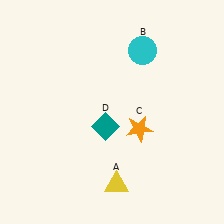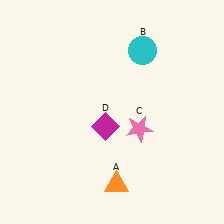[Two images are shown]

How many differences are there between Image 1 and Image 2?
There are 3 differences between the two images.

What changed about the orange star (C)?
In Image 1, C is orange. In Image 2, it changed to pink.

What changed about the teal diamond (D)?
In Image 1, D is teal. In Image 2, it changed to magenta.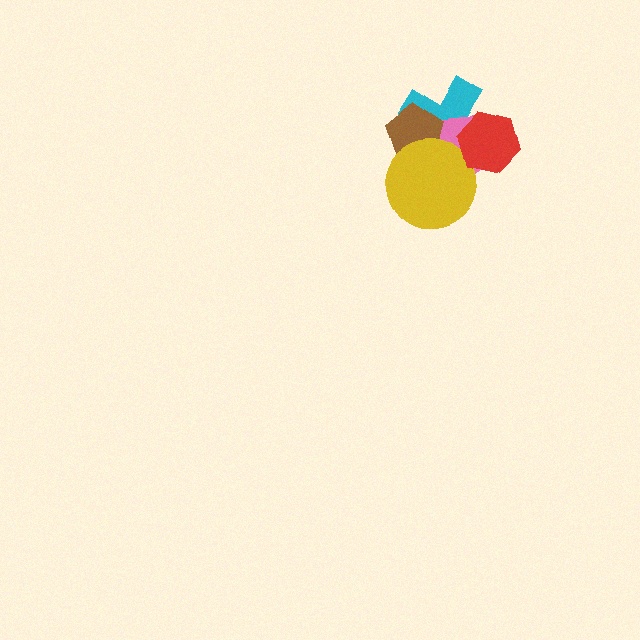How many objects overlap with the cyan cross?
4 objects overlap with the cyan cross.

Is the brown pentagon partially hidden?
Yes, it is partially covered by another shape.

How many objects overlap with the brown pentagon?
3 objects overlap with the brown pentagon.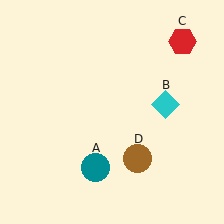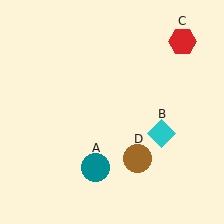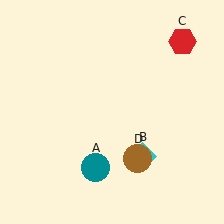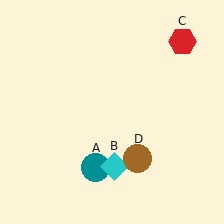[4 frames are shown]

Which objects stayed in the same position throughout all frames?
Teal circle (object A) and red hexagon (object C) and brown circle (object D) remained stationary.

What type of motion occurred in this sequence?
The cyan diamond (object B) rotated clockwise around the center of the scene.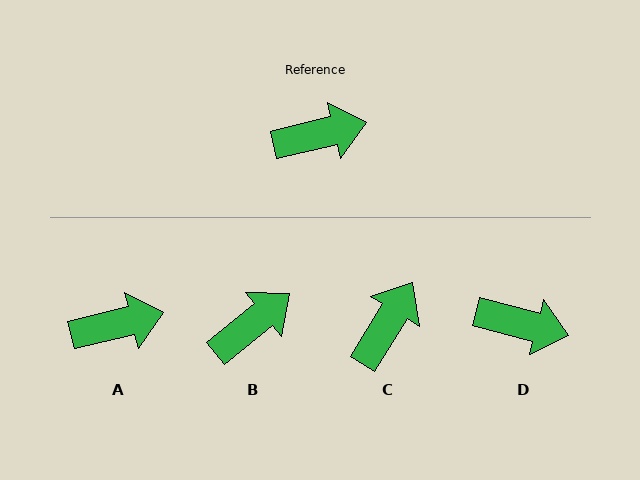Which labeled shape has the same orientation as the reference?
A.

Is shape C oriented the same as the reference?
No, it is off by about 45 degrees.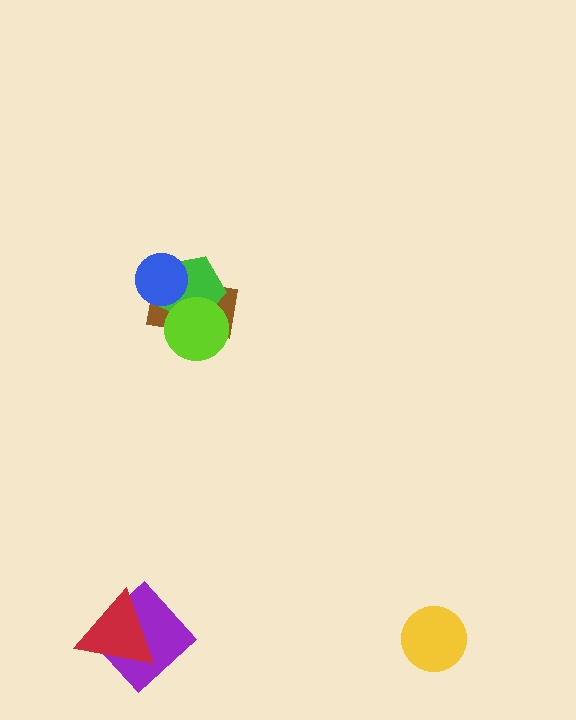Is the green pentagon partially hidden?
Yes, it is partially covered by another shape.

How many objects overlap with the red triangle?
1 object overlaps with the red triangle.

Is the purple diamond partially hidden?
Yes, it is partially covered by another shape.